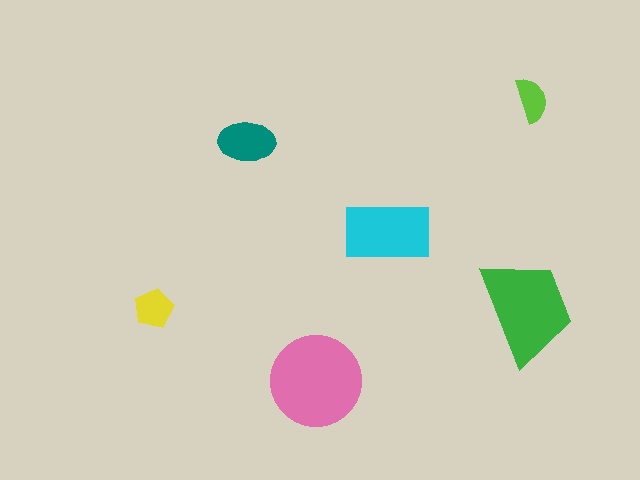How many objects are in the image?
There are 6 objects in the image.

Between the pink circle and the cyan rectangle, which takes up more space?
The pink circle.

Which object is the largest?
The pink circle.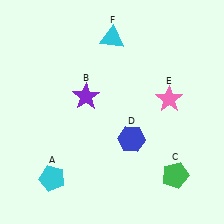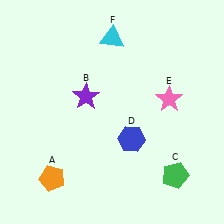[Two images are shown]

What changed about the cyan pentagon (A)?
In Image 1, A is cyan. In Image 2, it changed to orange.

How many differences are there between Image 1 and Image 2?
There is 1 difference between the two images.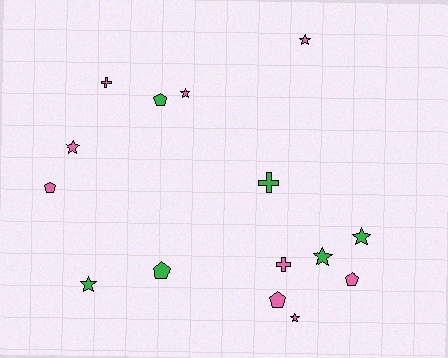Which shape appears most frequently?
Star, with 7 objects.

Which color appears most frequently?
Pink, with 9 objects.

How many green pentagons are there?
There are 2 green pentagons.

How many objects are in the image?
There are 15 objects.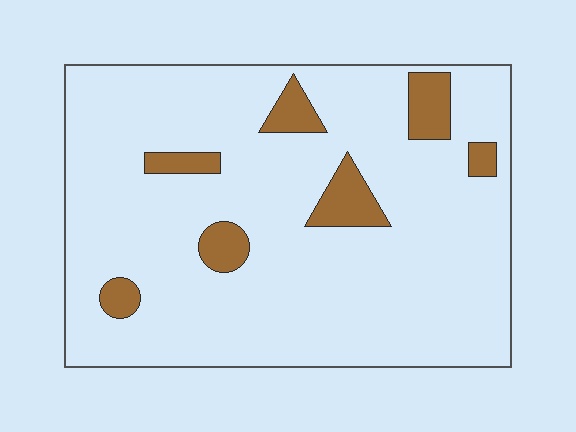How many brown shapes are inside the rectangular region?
7.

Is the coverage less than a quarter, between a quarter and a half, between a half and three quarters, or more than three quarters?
Less than a quarter.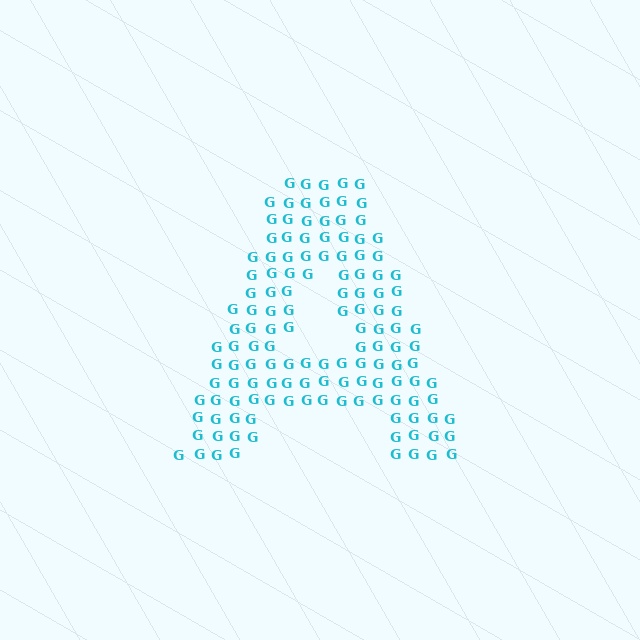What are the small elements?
The small elements are letter G's.